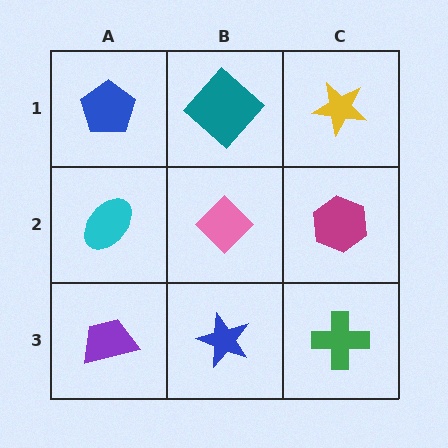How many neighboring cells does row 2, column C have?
3.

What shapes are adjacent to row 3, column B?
A pink diamond (row 2, column B), a purple trapezoid (row 3, column A), a green cross (row 3, column C).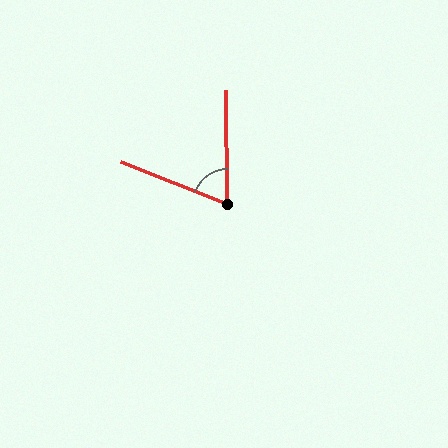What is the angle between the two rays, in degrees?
Approximately 68 degrees.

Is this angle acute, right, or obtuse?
It is acute.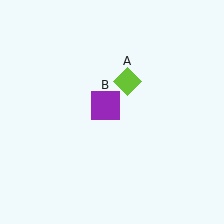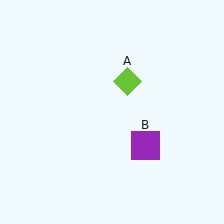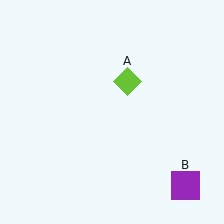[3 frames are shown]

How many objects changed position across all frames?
1 object changed position: purple square (object B).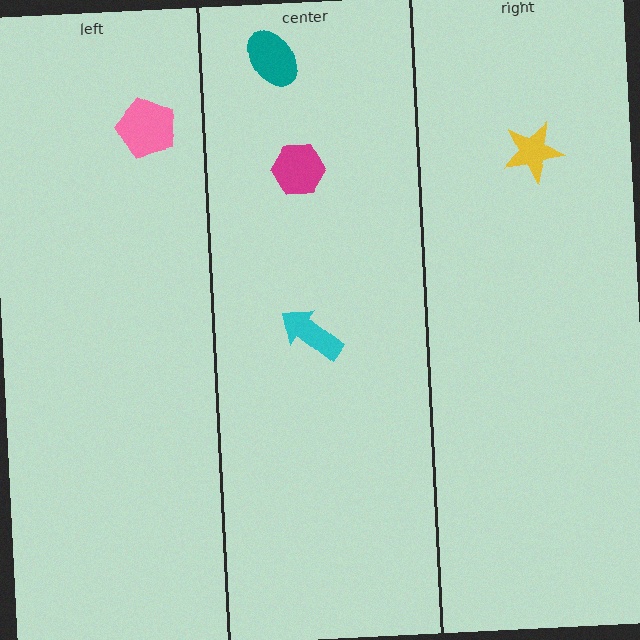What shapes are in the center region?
The magenta hexagon, the cyan arrow, the teal ellipse.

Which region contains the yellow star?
The right region.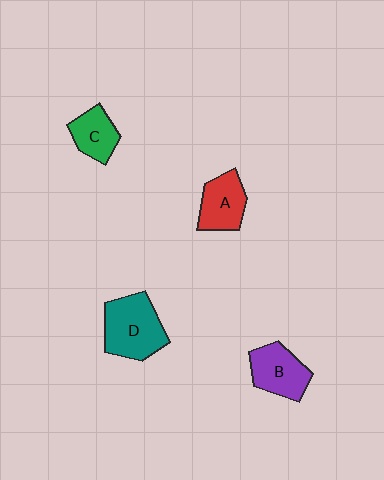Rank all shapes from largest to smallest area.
From largest to smallest: D (teal), B (purple), A (red), C (green).